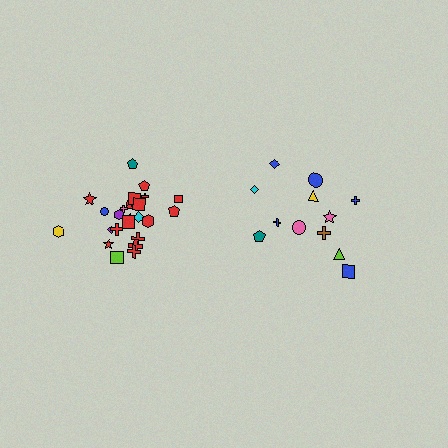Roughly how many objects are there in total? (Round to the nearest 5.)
Roughly 35 objects in total.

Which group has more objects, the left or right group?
The left group.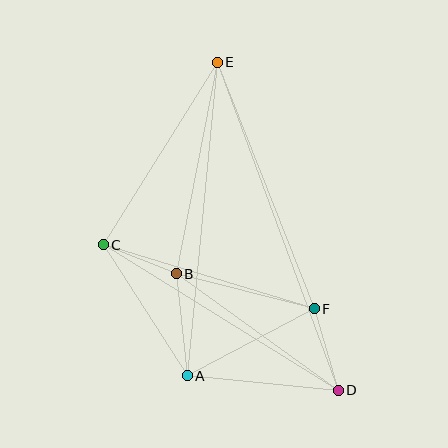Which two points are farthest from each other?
Points D and E are farthest from each other.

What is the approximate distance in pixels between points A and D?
The distance between A and D is approximately 152 pixels.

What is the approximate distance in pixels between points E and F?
The distance between E and F is approximately 265 pixels.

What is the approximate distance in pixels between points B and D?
The distance between B and D is approximately 199 pixels.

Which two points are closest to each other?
Points B and C are closest to each other.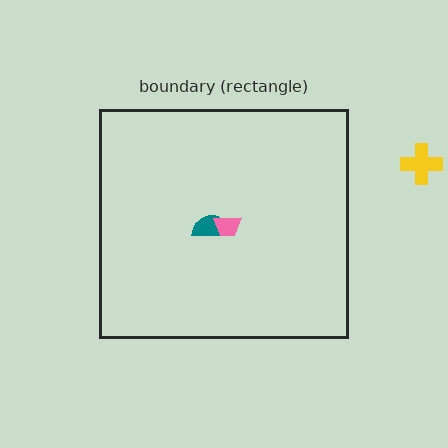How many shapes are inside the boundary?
2 inside, 1 outside.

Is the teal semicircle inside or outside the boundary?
Inside.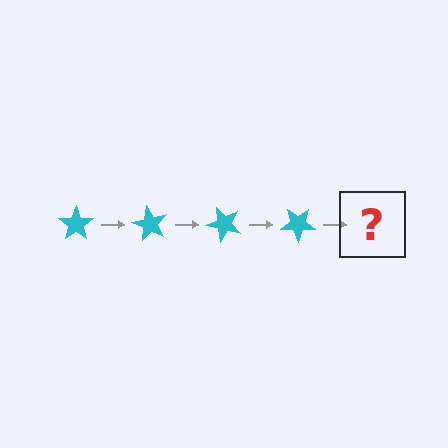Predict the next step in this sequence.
The next step is a cyan star rotated 240 degrees.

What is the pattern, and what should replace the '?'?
The pattern is that the star rotates 60 degrees each step. The '?' should be a cyan star rotated 240 degrees.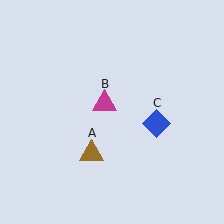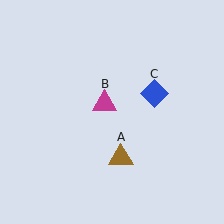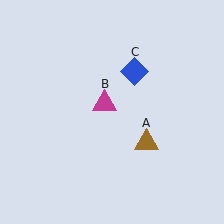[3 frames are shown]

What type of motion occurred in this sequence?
The brown triangle (object A), blue diamond (object C) rotated counterclockwise around the center of the scene.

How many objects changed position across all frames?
2 objects changed position: brown triangle (object A), blue diamond (object C).